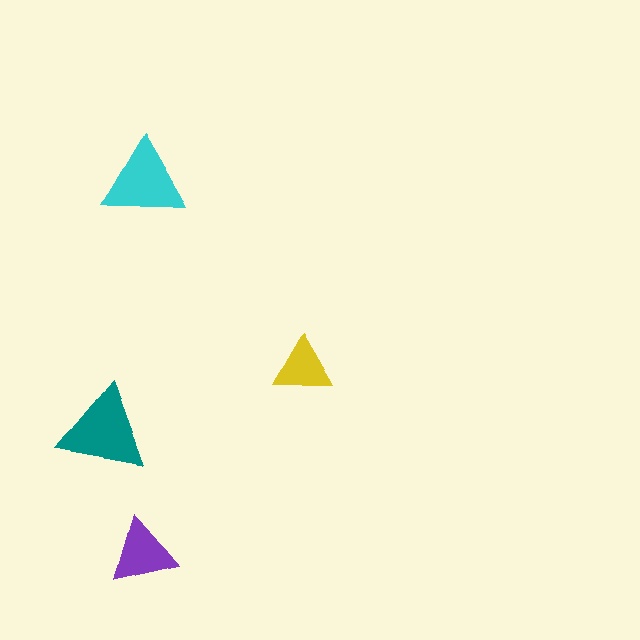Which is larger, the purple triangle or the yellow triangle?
The purple one.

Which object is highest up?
The cyan triangle is topmost.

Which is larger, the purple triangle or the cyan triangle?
The cyan one.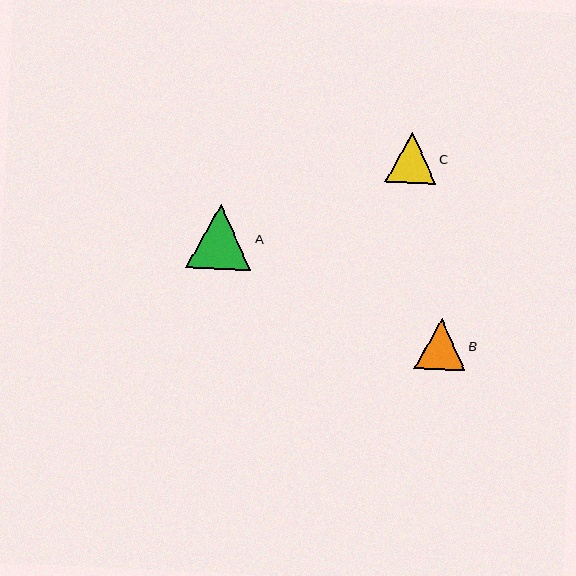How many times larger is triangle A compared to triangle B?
Triangle A is approximately 1.3 times the size of triangle B.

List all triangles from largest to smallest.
From largest to smallest: A, B, C.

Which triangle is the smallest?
Triangle C is the smallest with a size of approximately 51 pixels.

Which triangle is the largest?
Triangle A is the largest with a size of approximately 65 pixels.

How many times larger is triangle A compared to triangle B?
Triangle A is approximately 1.3 times the size of triangle B.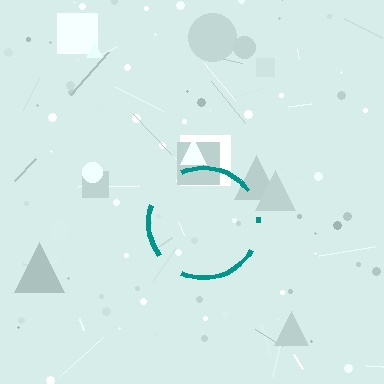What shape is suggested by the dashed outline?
The dashed outline suggests a circle.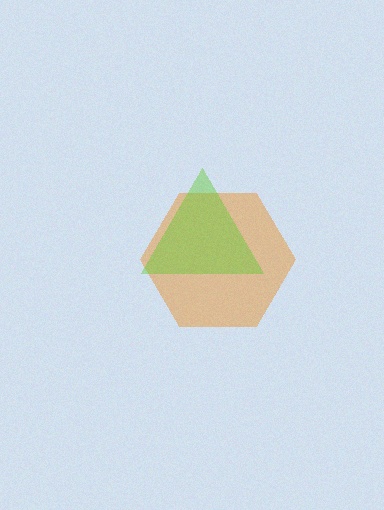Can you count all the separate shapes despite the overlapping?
Yes, there are 2 separate shapes.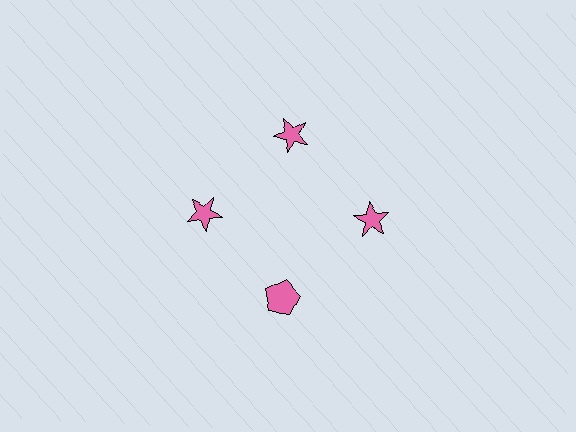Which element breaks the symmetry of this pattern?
The pink pentagon at roughly the 6 o'clock position breaks the symmetry. All other shapes are pink stars.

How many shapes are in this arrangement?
There are 4 shapes arranged in a ring pattern.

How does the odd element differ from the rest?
It has a different shape: pentagon instead of star.